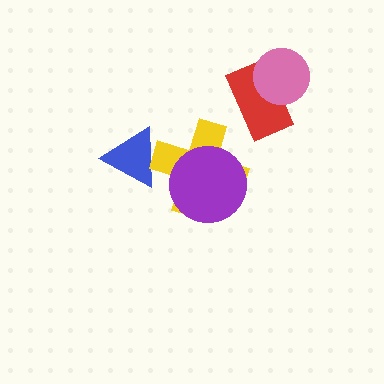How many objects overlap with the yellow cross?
2 objects overlap with the yellow cross.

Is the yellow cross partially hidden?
Yes, it is partially covered by another shape.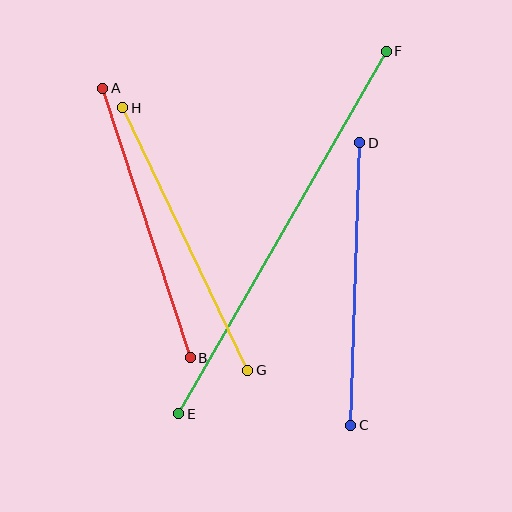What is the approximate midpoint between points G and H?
The midpoint is at approximately (185, 239) pixels.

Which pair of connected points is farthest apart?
Points E and F are farthest apart.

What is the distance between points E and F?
The distance is approximately 418 pixels.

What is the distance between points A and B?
The distance is approximately 283 pixels.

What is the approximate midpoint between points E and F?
The midpoint is at approximately (282, 232) pixels.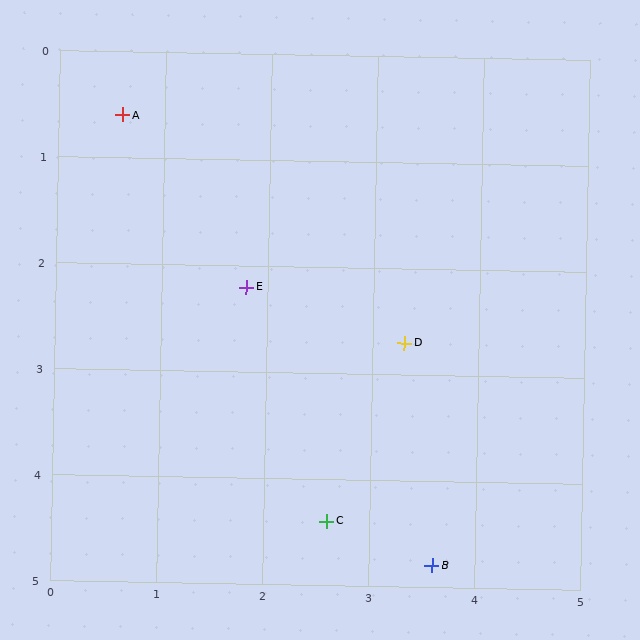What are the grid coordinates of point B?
Point B is at approximately (3.6, 4.8).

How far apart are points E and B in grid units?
Points E and B are about 3.2 grid units apart.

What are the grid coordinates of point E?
Point E is at approximately (1.8, 2.2).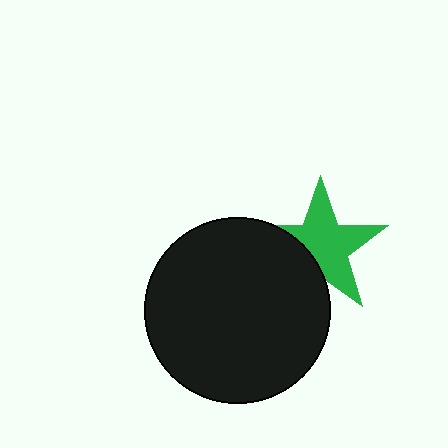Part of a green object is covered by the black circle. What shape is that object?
It is a star.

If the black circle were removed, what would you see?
You would see the complete green star.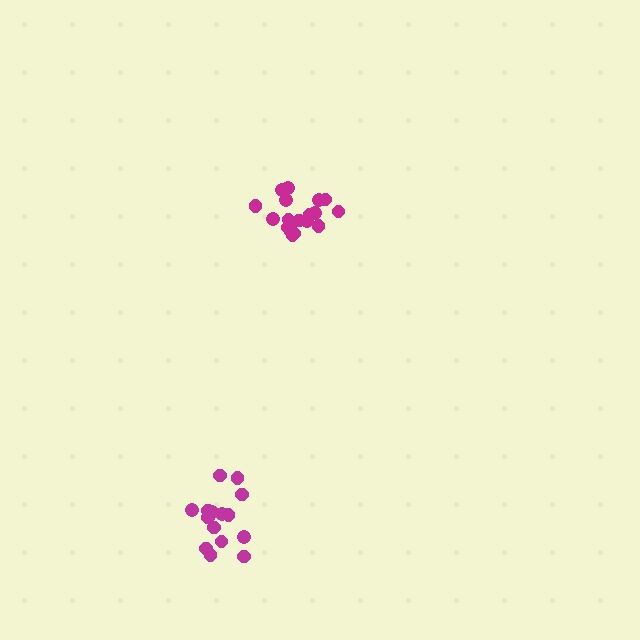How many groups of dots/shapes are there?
There are 2 groups.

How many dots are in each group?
Group 1: 18 dots, Group 2: 15 dots (33 total).